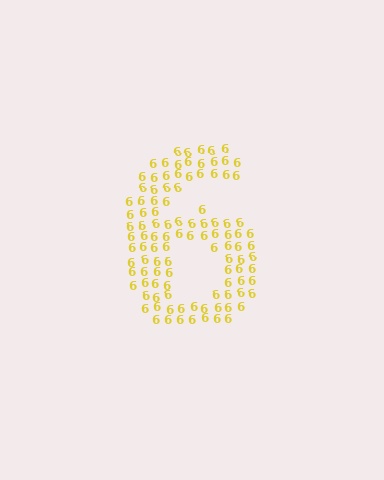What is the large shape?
The large shape is the digit 6.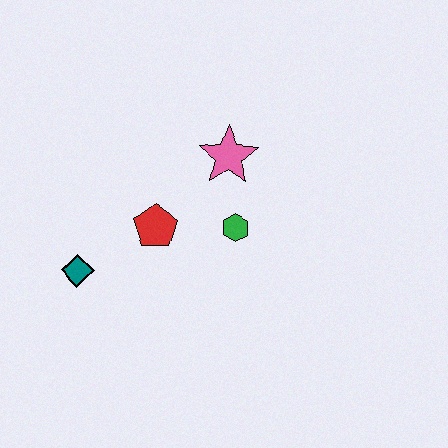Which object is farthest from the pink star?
The teal diamond is farthest from the pink star.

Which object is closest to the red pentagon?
The green hexagon is closest to the red pentagon.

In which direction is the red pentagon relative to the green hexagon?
The red pentagon is to the left of the green hexagon.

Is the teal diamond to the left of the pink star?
Yes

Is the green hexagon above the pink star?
No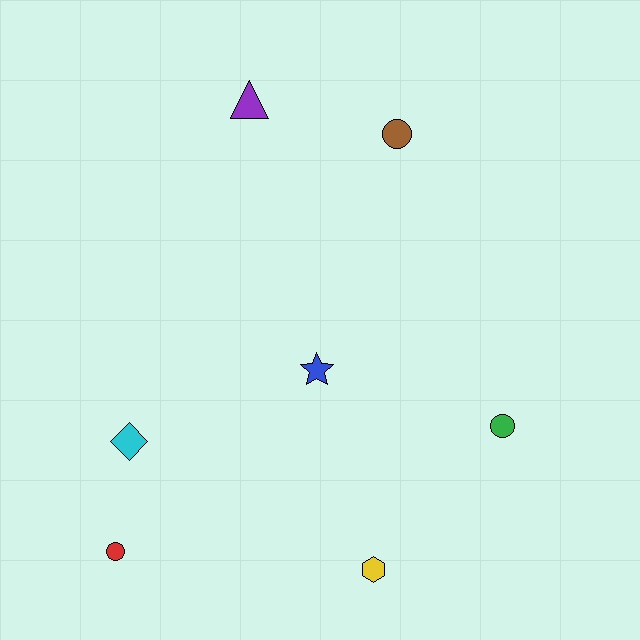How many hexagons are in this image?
There is 1 hexagon.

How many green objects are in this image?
There is 1 green object.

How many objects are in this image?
There are 7 objects.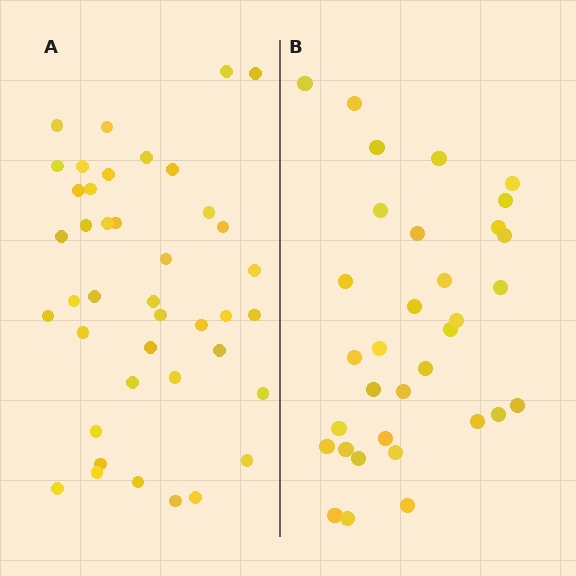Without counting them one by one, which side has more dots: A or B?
Region A (the left region) has more dots.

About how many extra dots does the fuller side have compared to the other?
Region A has roughly 8 or so more dots than region B.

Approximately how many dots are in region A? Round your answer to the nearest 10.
About 40 dots. (The exact count is 41, which rounds to 40.)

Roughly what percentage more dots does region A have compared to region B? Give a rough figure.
About 25% more.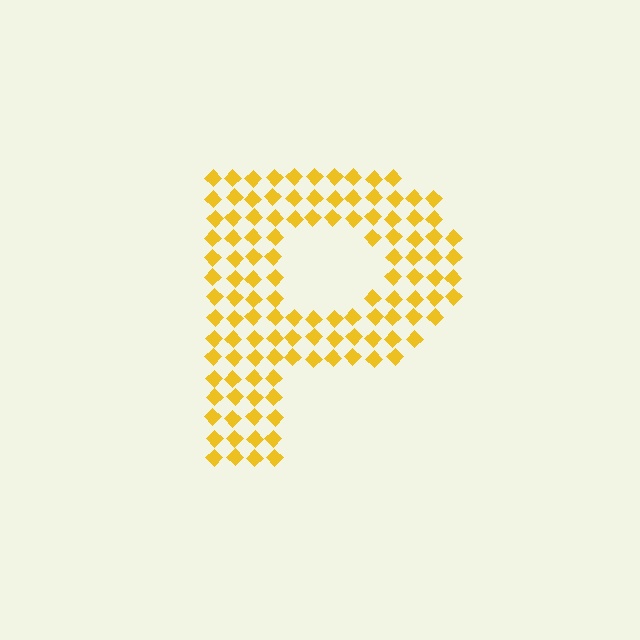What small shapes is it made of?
It is made of small diamonds.